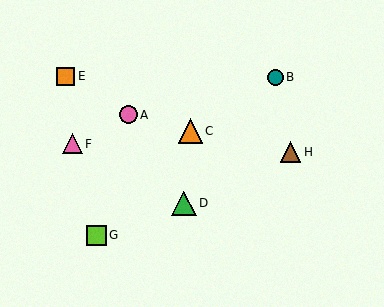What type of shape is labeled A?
Shape A is a pink circle.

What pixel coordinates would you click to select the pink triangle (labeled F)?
Click at (72, 144) to select the pink triangle F.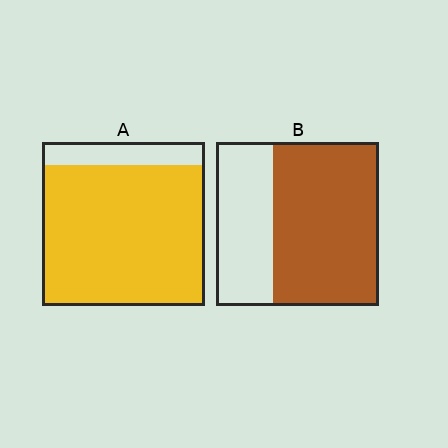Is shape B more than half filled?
Yes.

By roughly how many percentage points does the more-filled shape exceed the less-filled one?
By roughly 20 percentage points (A over B).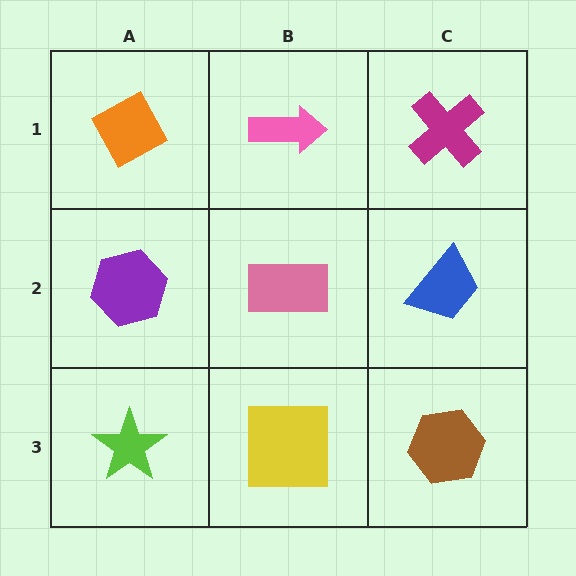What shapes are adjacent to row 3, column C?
A blue trapezoid (row 2, column C), a yellow square (row 3, column B).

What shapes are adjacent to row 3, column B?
A pink rectangle (row 2, column B), a lime star (row 3, column A), a brown hexagon (row 3, column C).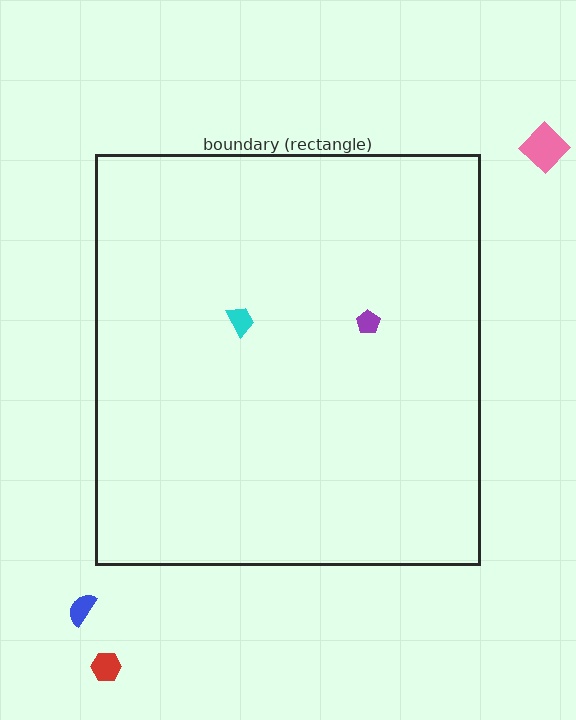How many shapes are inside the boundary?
2 inside, 3 outside.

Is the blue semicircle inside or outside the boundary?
Outside.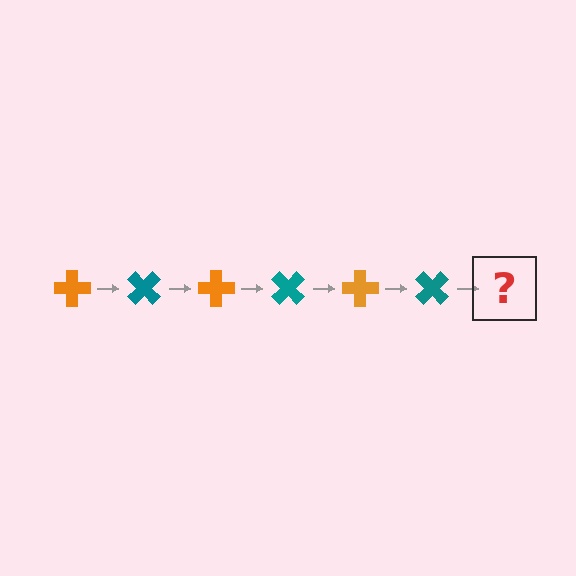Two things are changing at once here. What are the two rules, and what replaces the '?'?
The two rules are that it rotates 45 degrees each step and the color cycles through orange and teal. The '?' should be an orange cross, rotated 270 degrees from the start.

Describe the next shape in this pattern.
It should be an orange cross, rotated 270 degrees from the start.